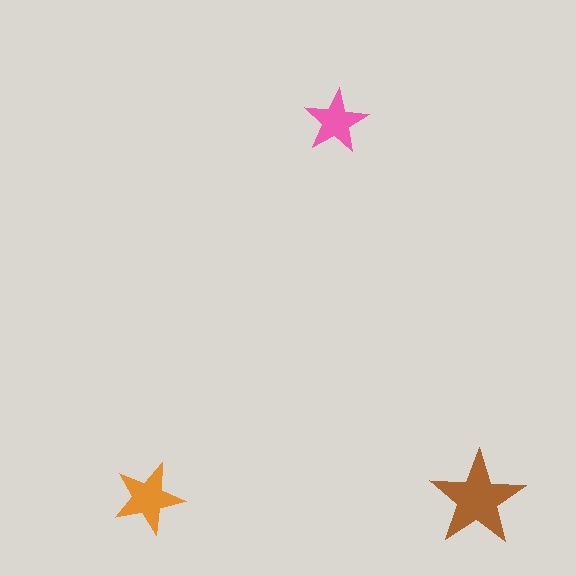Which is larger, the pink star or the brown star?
The brown one.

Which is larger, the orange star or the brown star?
The brown one.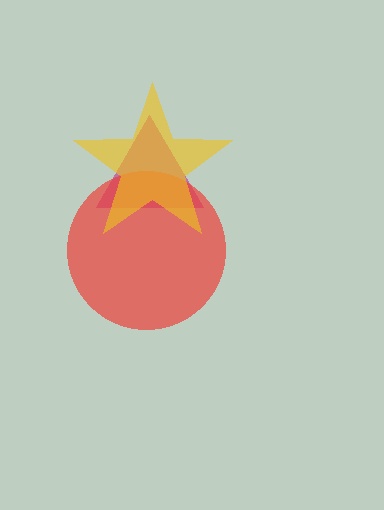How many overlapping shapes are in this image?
There are 3 overlapping shapes in the image.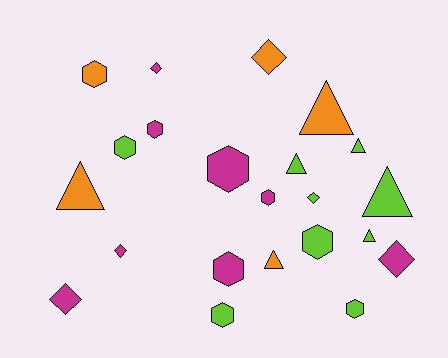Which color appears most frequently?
Lime, with 9 objects.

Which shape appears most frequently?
Hexagon, with 9 objects.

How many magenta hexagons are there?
There are 4 magenta hexagons.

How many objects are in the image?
There are 22 objects.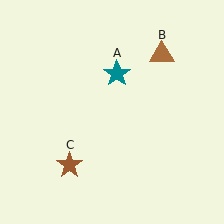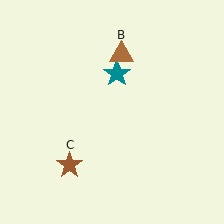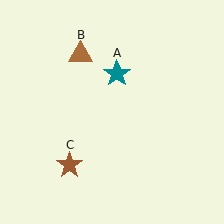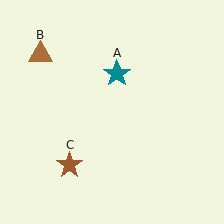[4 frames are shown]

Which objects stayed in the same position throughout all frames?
Teal star (object A) and brown star (object C) remained stationary.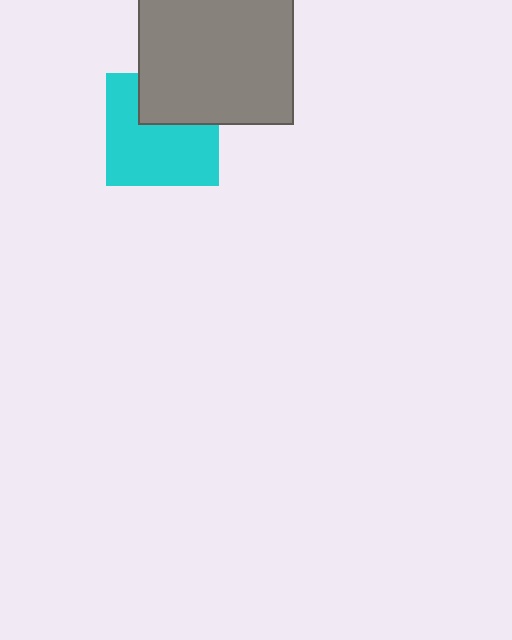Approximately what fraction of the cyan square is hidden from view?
Roughly 33% of the cyan square is hidden behind the gray rectangle.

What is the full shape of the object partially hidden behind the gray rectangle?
The partially hidden object is a cyan square.